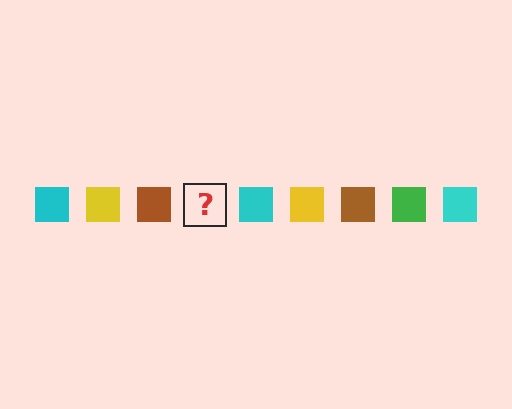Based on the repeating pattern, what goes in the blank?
The blank should be a green square.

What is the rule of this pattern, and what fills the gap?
The rule is that the pattern cycles through cyan, yellow, brown, green squares. The gap should be filled with a green square.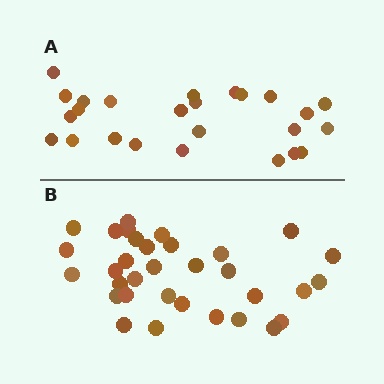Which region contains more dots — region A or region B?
Region B (the bottom region) has more dots.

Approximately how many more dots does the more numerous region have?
Region B has roughly 8 or so more dots than region A.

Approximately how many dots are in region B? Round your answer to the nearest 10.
About 30 dots. (The exact count is 33, which rounds to 30.)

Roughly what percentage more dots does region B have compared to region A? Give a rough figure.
About 30% more.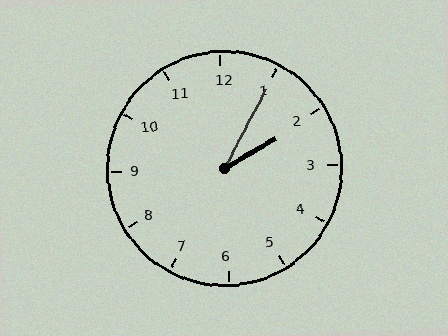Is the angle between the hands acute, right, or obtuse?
It is acute.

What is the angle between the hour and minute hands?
Approximately 32 degrees.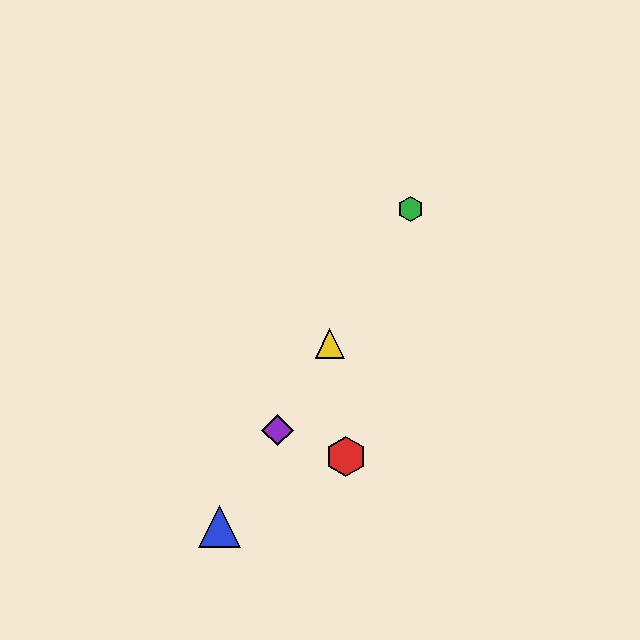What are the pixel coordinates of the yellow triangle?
The yellow triangle is at (330, 343).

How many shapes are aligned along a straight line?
4 shapes (the blue triangle, the green hexagon, the yellow triangle, the purple diamond) are aligned along a straight line.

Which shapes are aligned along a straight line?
The blue triangle, the green hexagon, the yellow triangle, the purple diamond are aligned along a straight line.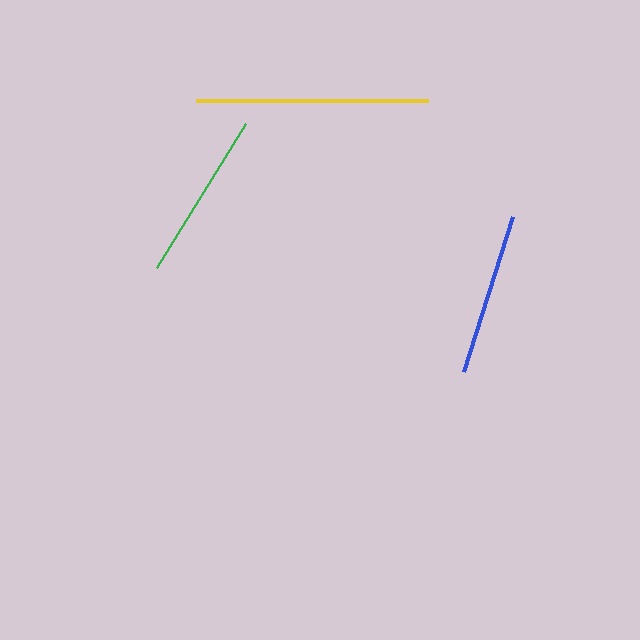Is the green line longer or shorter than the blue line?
The green line is longer than the blue line.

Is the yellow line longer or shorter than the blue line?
The yellow line is longer than the blue line.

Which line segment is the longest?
The yellow line is the longest at approximately 232 pixels.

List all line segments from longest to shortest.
From longest to shortest: yellow, green, blue.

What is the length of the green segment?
The green segment is approximately 169 pixels long.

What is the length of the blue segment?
The blue segment is approximately 163 pixels long.